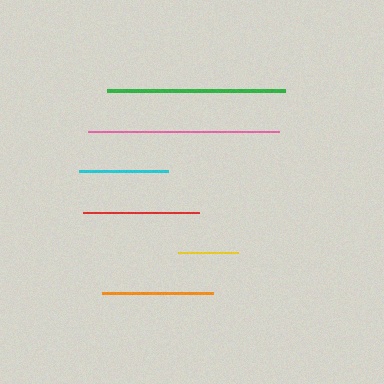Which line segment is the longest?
The pink line is the longest at approximately 191 pixels.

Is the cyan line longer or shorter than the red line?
The red line is longer than the cyan line.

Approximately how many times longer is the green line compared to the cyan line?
The green line is approximately 2.0 times the length of the cyan line.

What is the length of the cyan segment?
The cyan segment is approximately 88 pixels long.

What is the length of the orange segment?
The orange segment is approximately 111 pixels long.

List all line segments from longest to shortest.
From longest to shortest: pink, green, red, orange, cyan, yellow.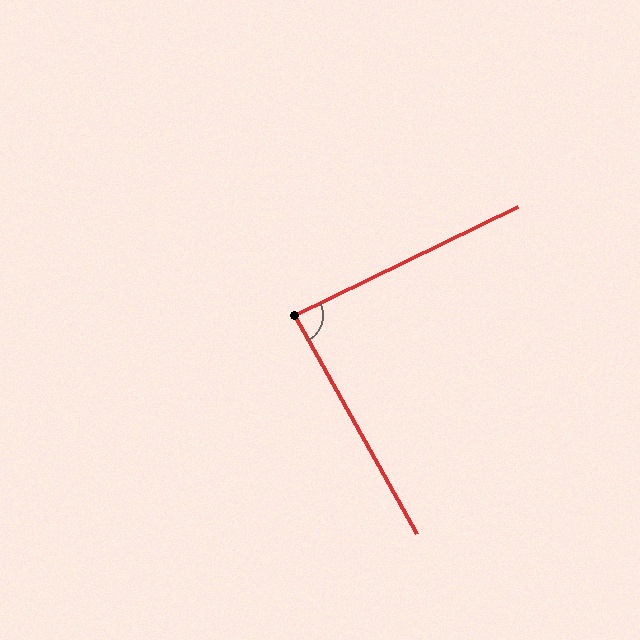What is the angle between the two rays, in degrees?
Approximately 87 degrees.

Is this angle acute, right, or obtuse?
It is approximately a right angle.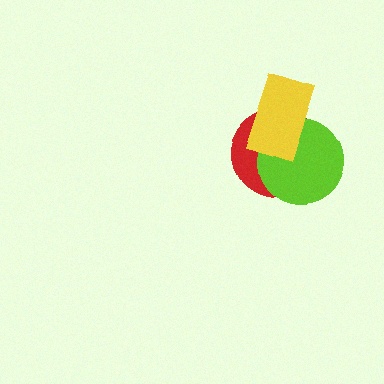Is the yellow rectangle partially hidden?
No, no other shape covers it.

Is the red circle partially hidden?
Yes, it is partially covered by another shape.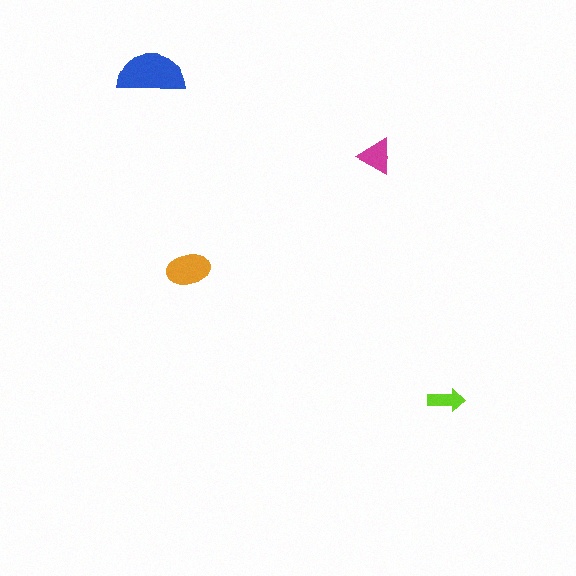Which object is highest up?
The blue semicircle is topmost.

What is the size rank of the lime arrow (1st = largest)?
4th.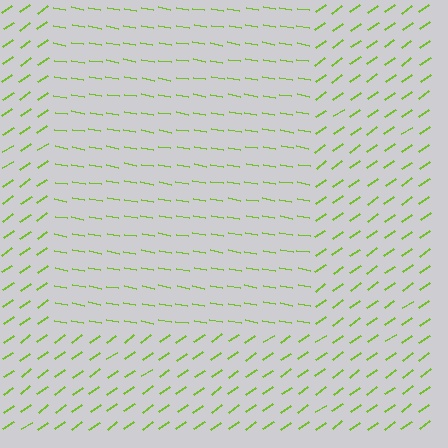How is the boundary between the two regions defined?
The boundary is defined purely by a change in line orientation (approximately 45 degrees difference). All lines are the same color and thickness.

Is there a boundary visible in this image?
Yes, there is a texture boundary formed by a change in line orientation.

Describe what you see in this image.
The image is filled with small lime line segments. A rectangle region in the image has lines oriented differently from the surrounding lines, creating a visible texture boundary.